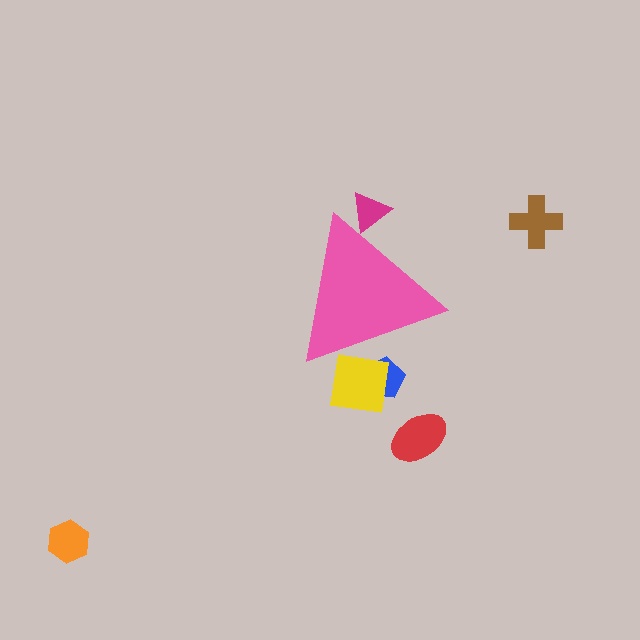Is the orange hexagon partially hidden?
No, the orange hexagon is fully visible.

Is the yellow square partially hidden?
Yes, the yellow square is partially hidden behind the pink triangle.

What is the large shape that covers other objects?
A pink triangle.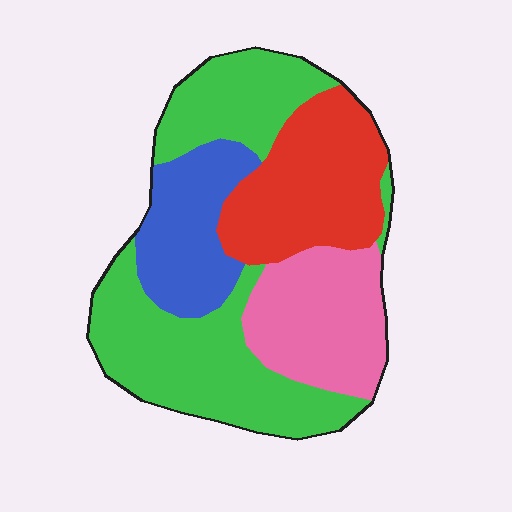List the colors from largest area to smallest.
From largest to smallest: green, red, pink, blue.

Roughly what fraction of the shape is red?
Red covers 23% of the shape.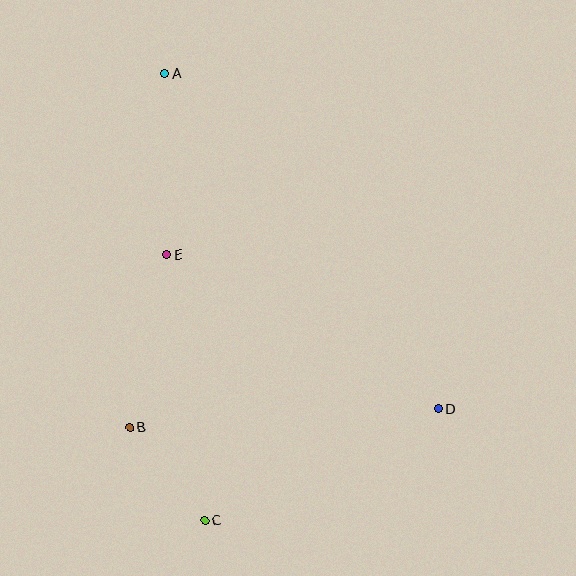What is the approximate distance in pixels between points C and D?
The distance between C and D is approximately 259 pixels.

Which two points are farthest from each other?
Points A and C are farthest from each other.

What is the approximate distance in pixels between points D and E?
The distance between D and E is approximately 312 pixels.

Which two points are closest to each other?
Points B and C are closest to each other.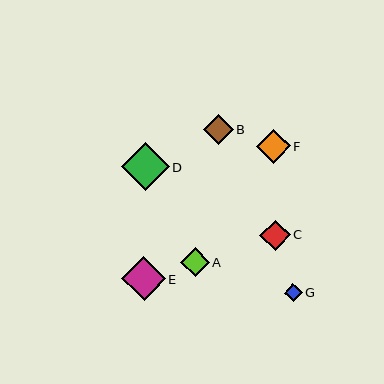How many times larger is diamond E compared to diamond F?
Diamond E is approximately 1.3 times the size of diamond F.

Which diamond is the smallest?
Diamond G is the smallest with a size of approximately 18 pixels.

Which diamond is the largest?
Diamond D is the largest with a size of approximately 48 pixels.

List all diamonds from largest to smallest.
From largest to smallest: D, E, F, C, B, A, G.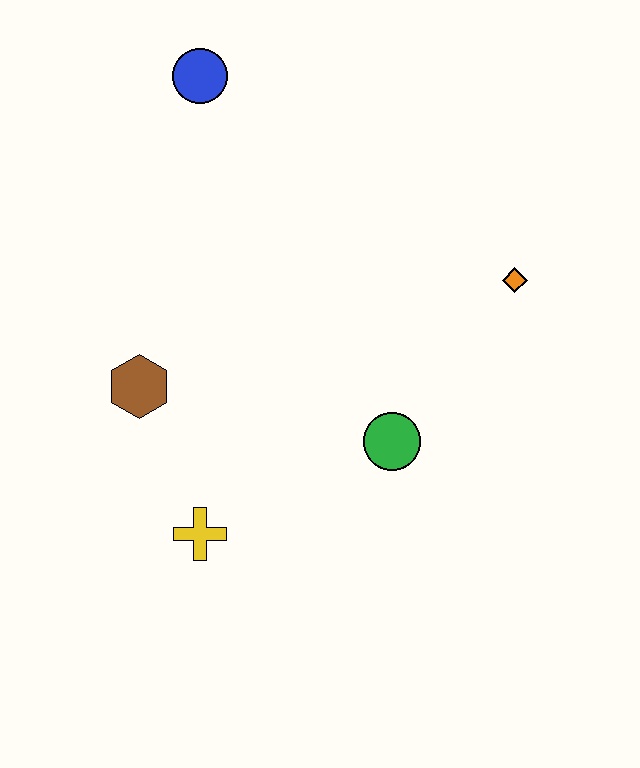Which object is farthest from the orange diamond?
The yellow cross is farthest from the orange diamond.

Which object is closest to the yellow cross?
The brown hexagon is closest to the yellow cross.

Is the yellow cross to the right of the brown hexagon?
Yes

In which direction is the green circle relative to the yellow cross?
The green circle is to the right of the yellow cross.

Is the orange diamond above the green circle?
Yes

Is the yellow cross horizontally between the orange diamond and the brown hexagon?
Yes